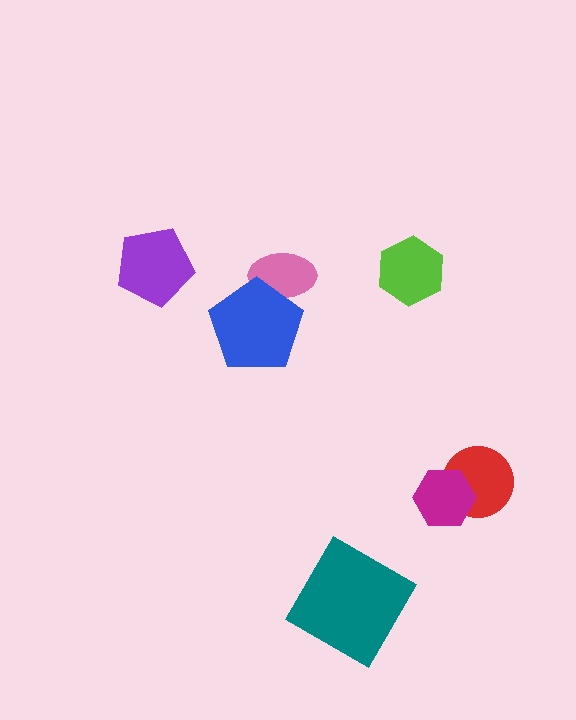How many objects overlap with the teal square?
0 objects overlap with the teal square.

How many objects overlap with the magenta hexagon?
1 object overlaps with the magenta hexagon.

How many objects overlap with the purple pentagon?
0 objects overlap with the purple pentagon.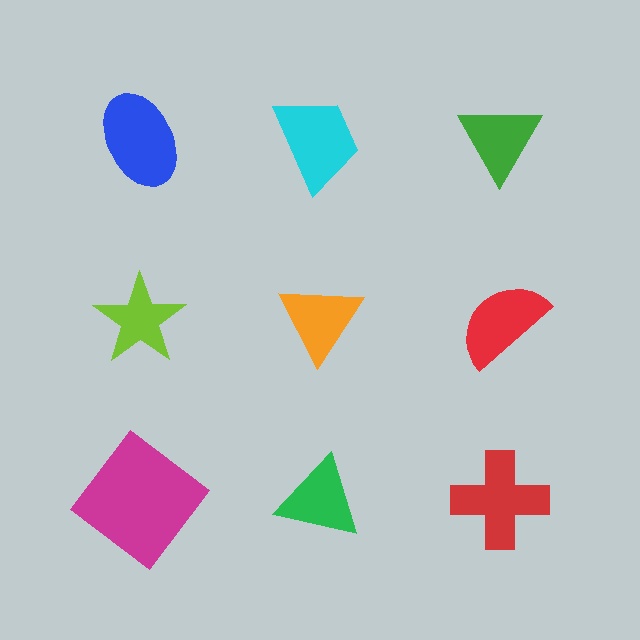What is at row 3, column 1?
A magenta diamond.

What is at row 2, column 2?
An orange triangle.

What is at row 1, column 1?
A blue ellipse.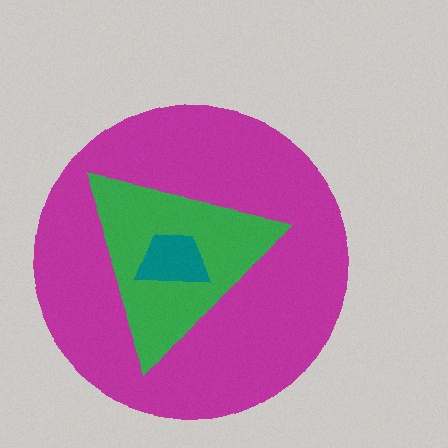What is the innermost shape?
The teal trapezoid.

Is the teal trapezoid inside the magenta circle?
Yes.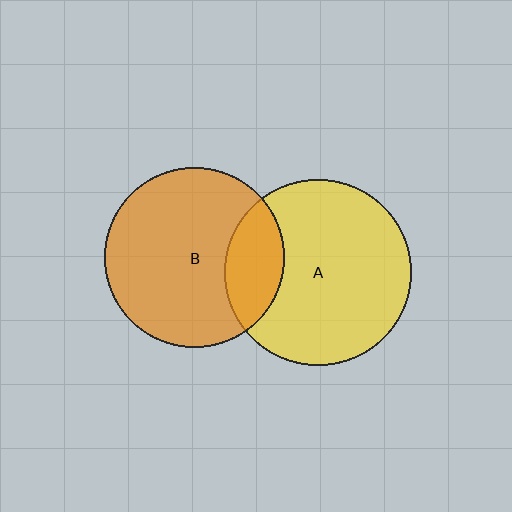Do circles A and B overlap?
Yes.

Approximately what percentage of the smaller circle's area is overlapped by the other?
Approximately 20%.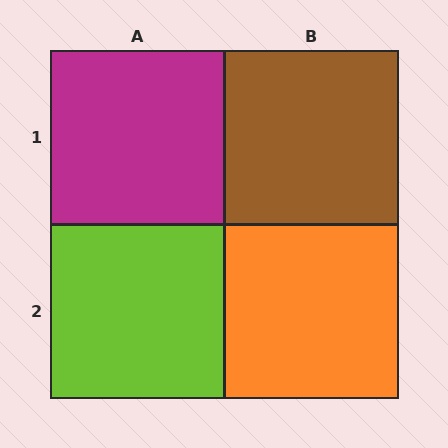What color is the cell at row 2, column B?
Orange.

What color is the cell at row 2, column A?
Lime.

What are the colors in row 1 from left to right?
Magenta, brown.